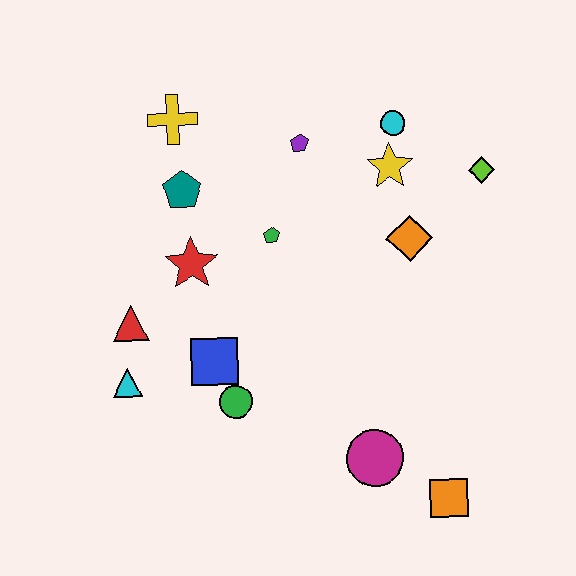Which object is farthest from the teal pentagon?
The orange square is farthest from the teal pentagon.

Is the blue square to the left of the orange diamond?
Yes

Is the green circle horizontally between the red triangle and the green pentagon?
Yes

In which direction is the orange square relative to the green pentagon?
The orange square is below the green pentagon.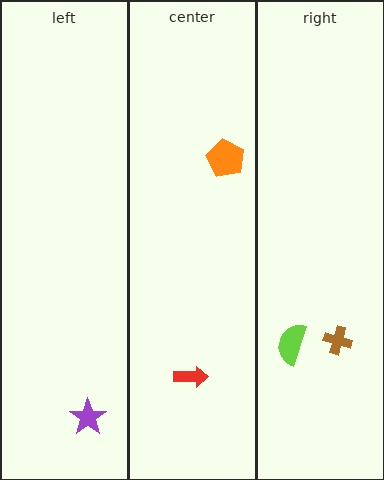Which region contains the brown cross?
The right region.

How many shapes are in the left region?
1.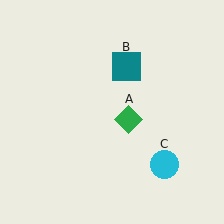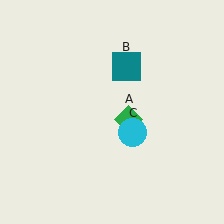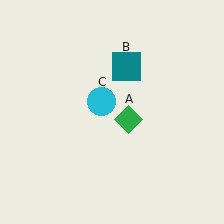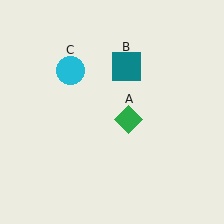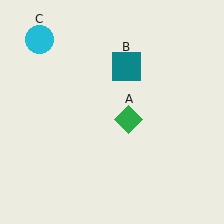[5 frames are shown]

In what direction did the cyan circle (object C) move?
The cyan circle (object C) moved up and to the left.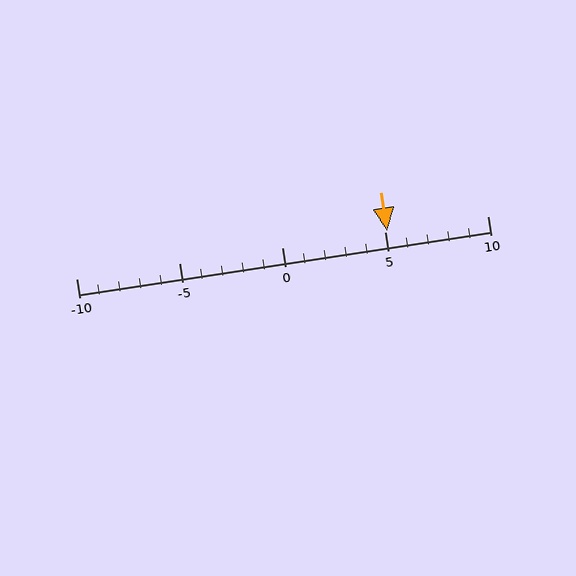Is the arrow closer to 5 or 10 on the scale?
The arrow is closer to 5.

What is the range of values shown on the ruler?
The ruler shows values from -10 to 10.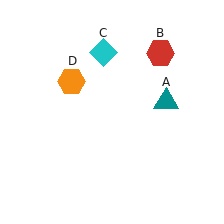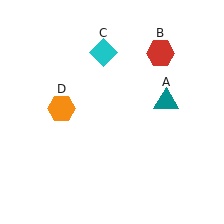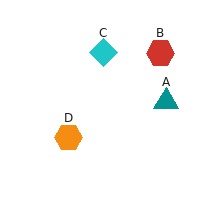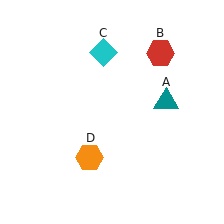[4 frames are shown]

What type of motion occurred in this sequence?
The orange hexagon (object D) rotated counterclockwise around the center of the scene.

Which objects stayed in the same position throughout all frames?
Teal triangle (object A) and red hexagon (object B) and cyan diamond (object C) remained stationary.